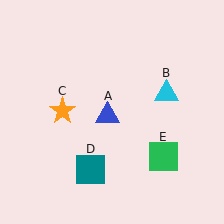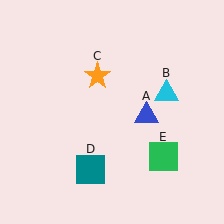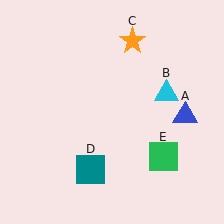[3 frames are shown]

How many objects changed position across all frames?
2 objects changed position: blue triangle (object A), orange star (object C).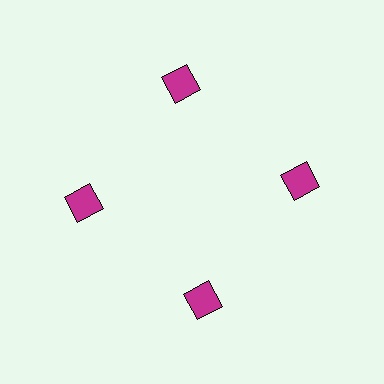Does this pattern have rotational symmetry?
Yes, this pattern has 4-fold rotational symmetry. It looks the same after rotating 90 degrees around the center.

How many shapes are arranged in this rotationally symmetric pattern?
There are 4 shapes, arranged in 4 groups of 1.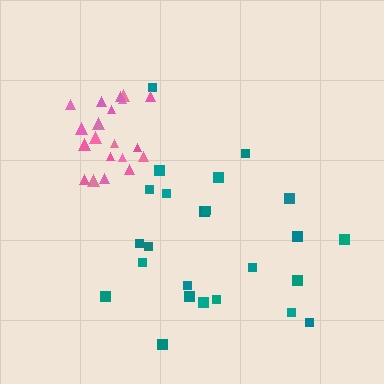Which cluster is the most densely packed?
Pink.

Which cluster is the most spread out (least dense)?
Teal.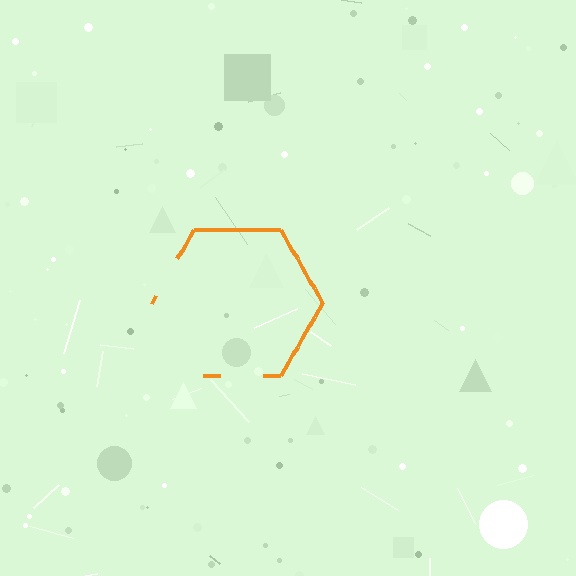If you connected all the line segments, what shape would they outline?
They would outline a hexagon.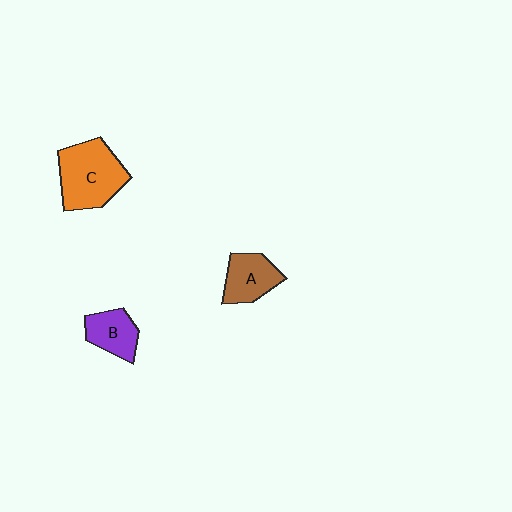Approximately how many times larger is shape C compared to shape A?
Approximately 1.6 times.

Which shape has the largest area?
Shape C (orange).